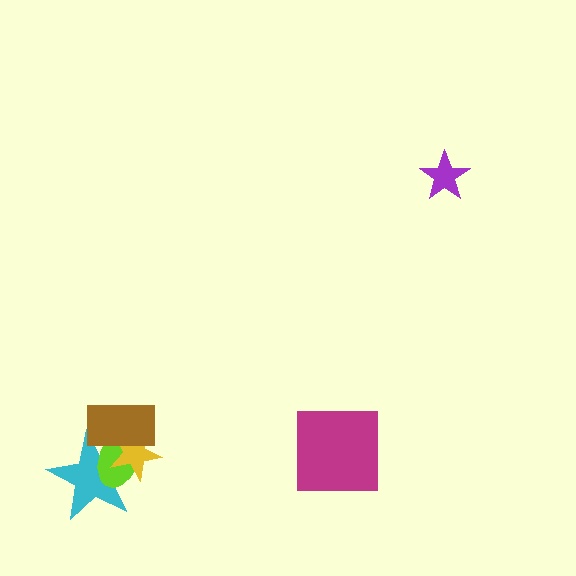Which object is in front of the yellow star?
The brown rectangle is in front of the yellow star.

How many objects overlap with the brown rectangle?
3 objects overlap with the brown rectangle.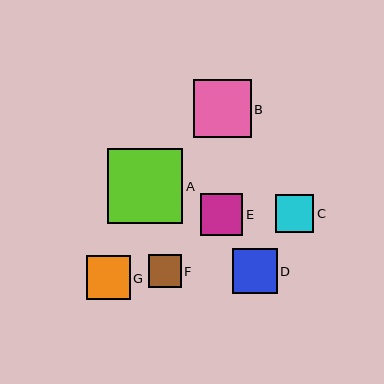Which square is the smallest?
Square F is the smallest with a size of approximately 33 pixels.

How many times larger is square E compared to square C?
Square E is approximately 1.1 times the size of square C.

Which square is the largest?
Square A is the largest with a size of approximately 75 pixels.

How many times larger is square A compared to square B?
Square A is approximately 1.3 times the size of square B.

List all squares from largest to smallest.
From largest to smallest: A, B, D, G, E, C, F.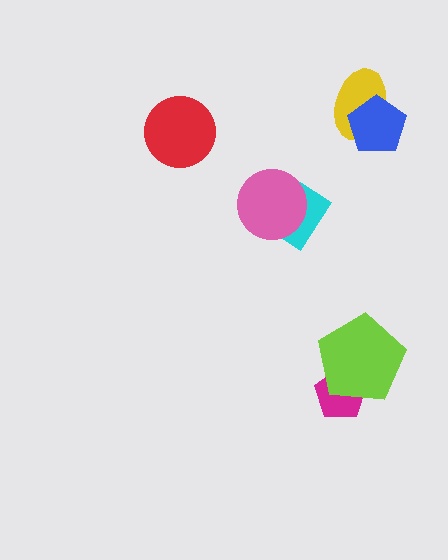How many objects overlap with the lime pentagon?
1 object overlaps with the lime pentagon.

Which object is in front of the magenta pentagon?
The lime pentagon is in front of the magenta pentagon.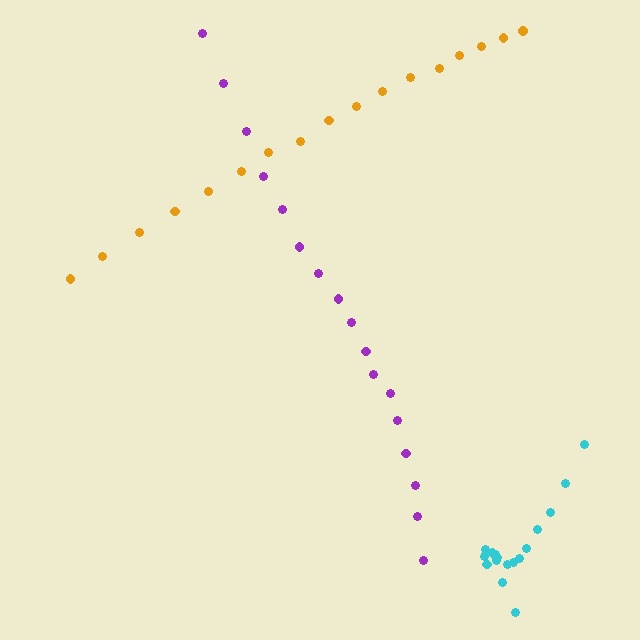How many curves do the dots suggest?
There are 3 distinct paths.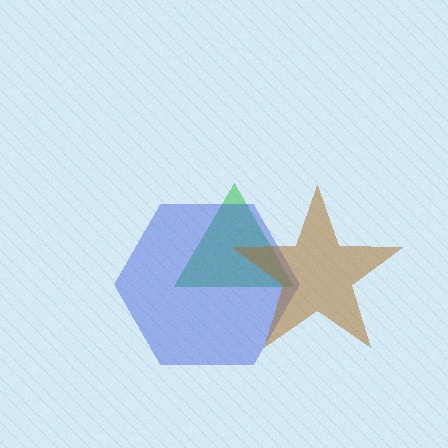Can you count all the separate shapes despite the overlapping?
Yes, there are 3 separate shapes.